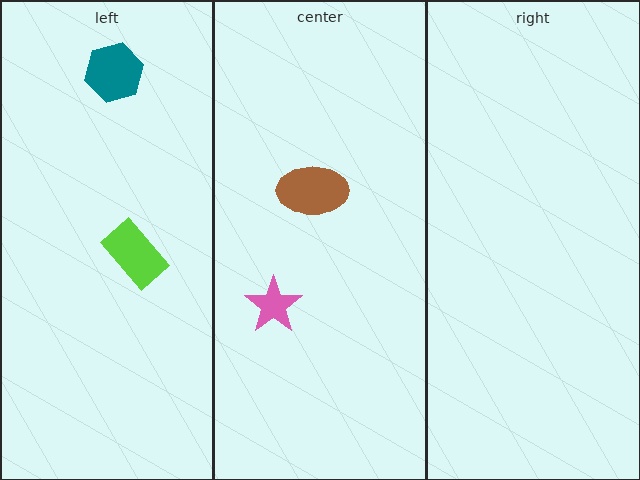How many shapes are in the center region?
2.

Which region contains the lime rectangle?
The left region.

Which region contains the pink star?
The center region.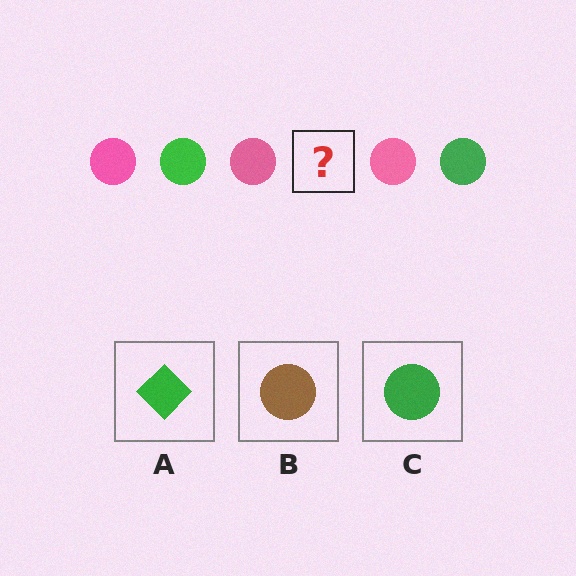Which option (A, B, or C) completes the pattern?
C.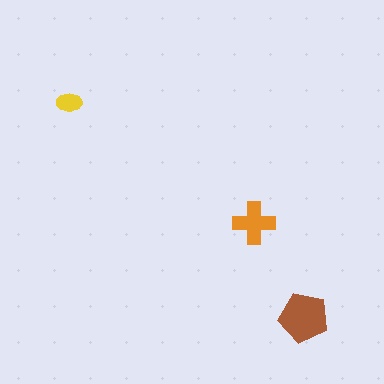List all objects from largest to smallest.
The brown pentagon, the orange cross, the yellow ellipse.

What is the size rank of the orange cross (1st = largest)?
2nd.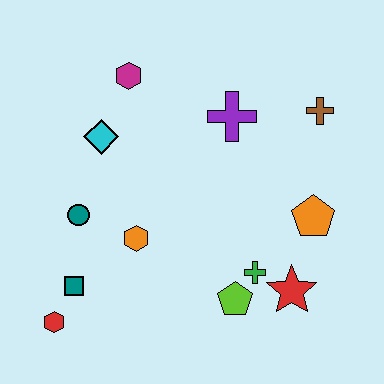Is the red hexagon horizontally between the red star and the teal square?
No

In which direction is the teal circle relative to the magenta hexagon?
The teal circle is below the magenta hexagon.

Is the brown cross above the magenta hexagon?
No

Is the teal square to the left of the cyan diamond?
Yes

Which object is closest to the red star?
The green cross is closest to the red star.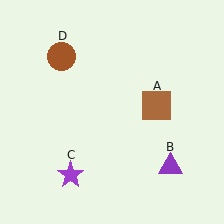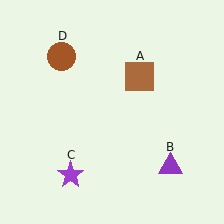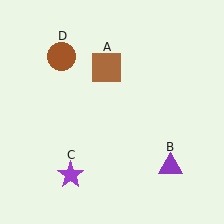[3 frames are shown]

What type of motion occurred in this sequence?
The brown square (object A) rotated counterclockwise around the center of the scene.